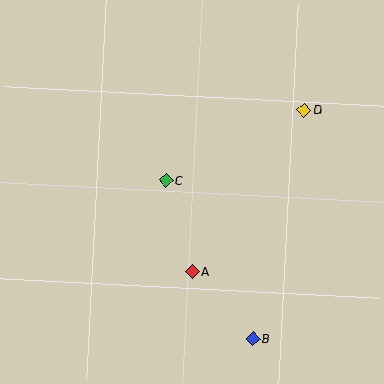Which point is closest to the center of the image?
Point C at (166, 180) is closest to the center.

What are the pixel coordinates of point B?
Point B is at (253, 339).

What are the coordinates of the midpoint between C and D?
The midpoint between C and D is at (235, 145).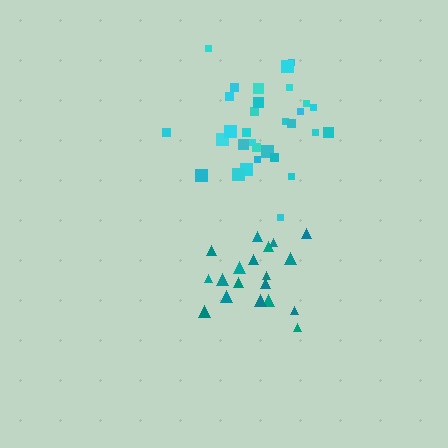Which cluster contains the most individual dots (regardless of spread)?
Cyan (31).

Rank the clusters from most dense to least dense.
teal, cyan.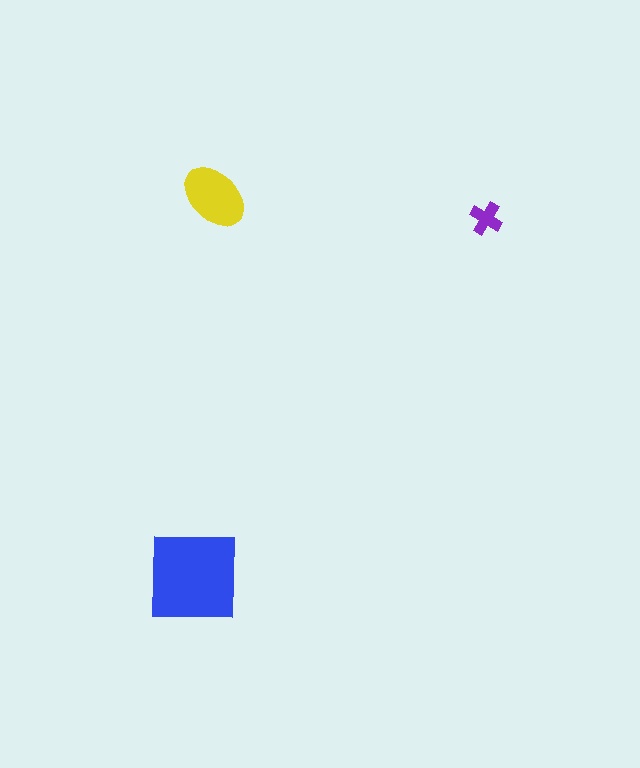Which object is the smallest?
The purple cross.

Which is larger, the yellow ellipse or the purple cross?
The yellow ellipse.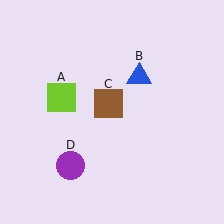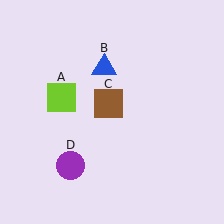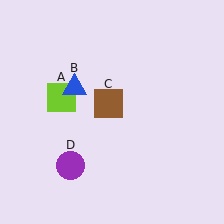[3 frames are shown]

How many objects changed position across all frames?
1 object changed position: blue triangle (object B).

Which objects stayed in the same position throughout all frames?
Lime square (object A) and brown square (object C) and purple circle (object D) remained stationary.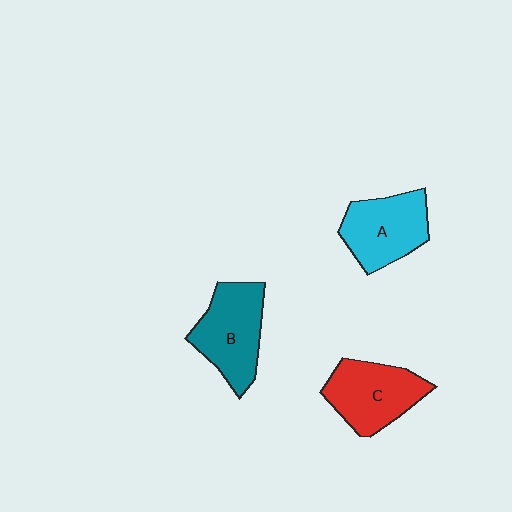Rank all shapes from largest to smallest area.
From largest to smallest: B (teal), C (red), A (cyan).